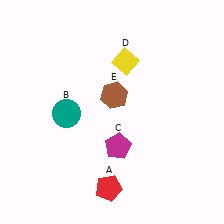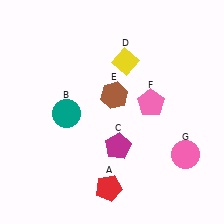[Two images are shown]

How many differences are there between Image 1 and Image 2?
There are 2 differences between the two images.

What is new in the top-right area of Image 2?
A pink pentagon (F) was added in the top-right area of Image 2.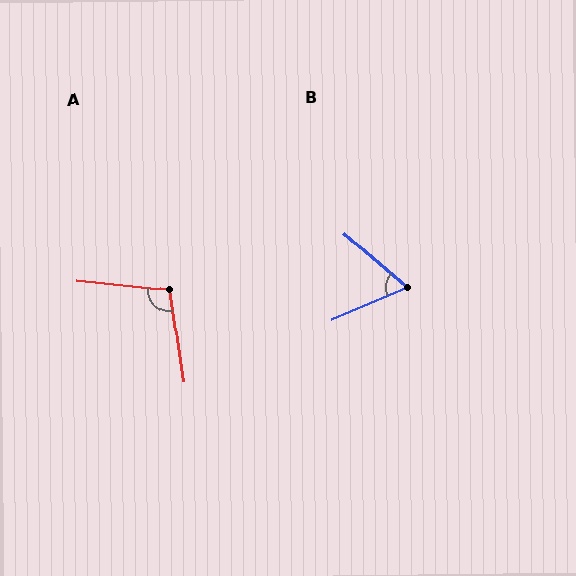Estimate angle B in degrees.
Approximately 64 degrees.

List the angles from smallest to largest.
B (64°), A (104°).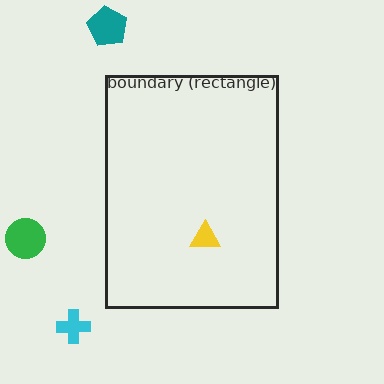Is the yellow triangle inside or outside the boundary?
Inside.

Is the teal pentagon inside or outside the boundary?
Outside.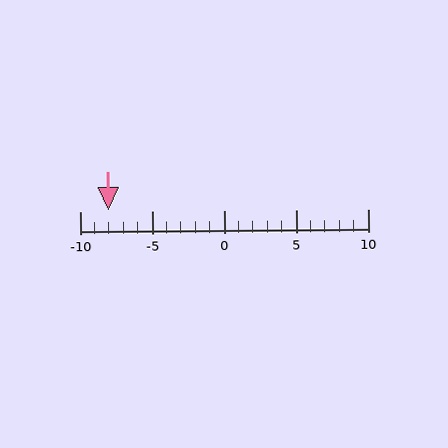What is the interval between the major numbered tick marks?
The major tick marks are spaced 5 units apart.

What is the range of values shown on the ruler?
The ruler shows values from -10 to 10.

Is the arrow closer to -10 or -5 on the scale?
The arrow is closer to -10.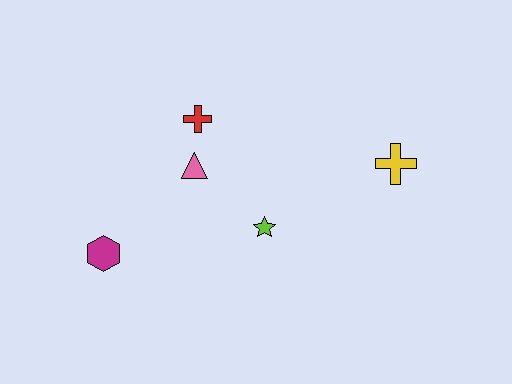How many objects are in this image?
There are 5 objects.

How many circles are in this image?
There are no circles.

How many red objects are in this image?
There is 1 red object.